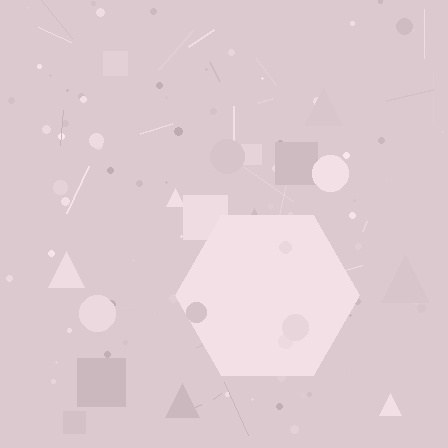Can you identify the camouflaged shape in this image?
The camouflaged shape is a hexagon.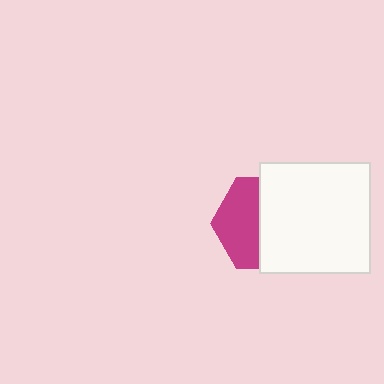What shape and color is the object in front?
The object in front is a white square.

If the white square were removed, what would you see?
You would see the complete magenta hexagon.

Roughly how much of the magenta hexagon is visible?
About half of it is visible (roughly 46%).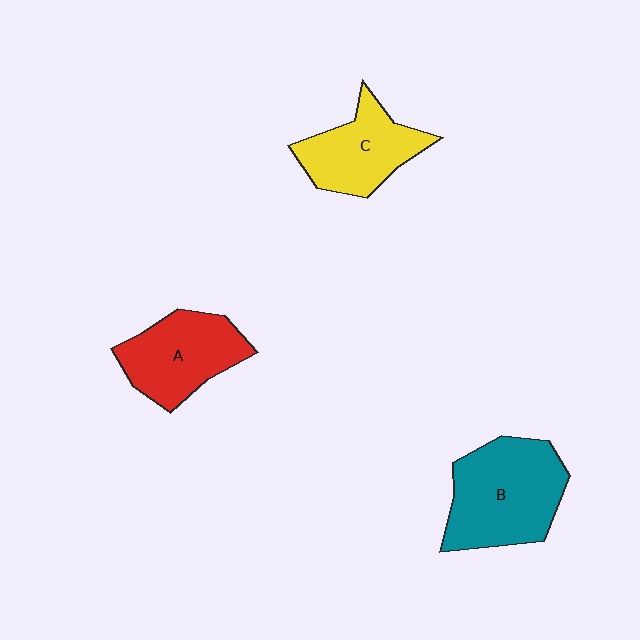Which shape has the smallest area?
Shape C (yellow).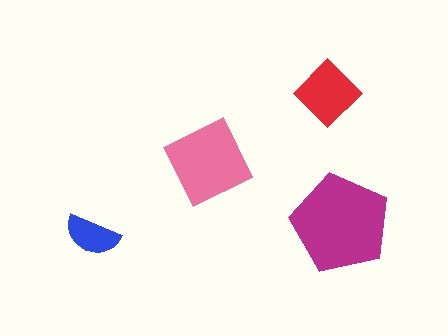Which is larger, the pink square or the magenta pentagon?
The magenta pentagon.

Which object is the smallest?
The blue semicircle.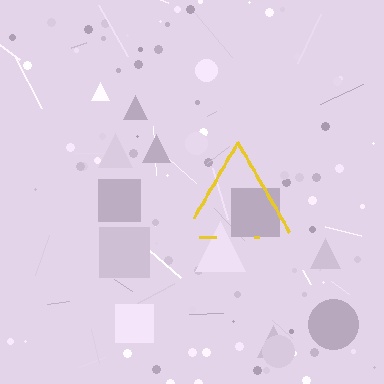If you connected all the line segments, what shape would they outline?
They would outline a triangle.